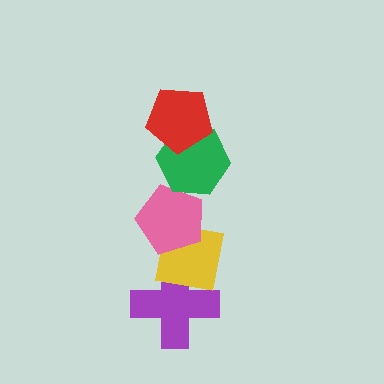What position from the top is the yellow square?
The yellow square is 4th from the top.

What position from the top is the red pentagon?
The red pentagon is 1st from the top.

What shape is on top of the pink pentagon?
The green hexagon is on top of the pink pentagon.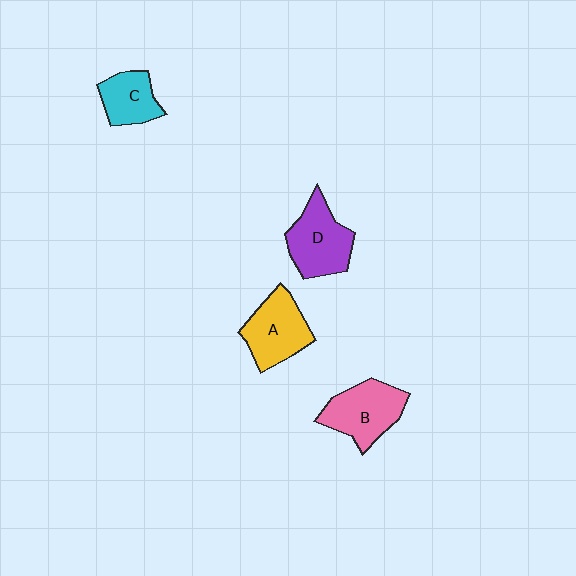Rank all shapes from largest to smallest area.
From largest to smallest: B (pink), D (purple), A (yellow), C (cyan).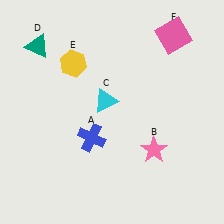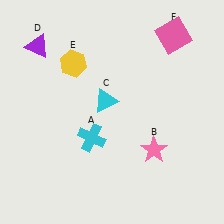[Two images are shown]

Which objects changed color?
A changed from blue to cyan. D changed from teal to purple.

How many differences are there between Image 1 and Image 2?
There are 2 differences between the two images.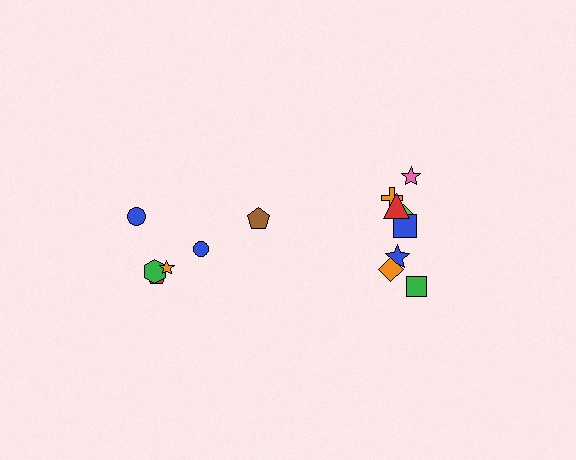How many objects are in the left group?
There are 6 objects.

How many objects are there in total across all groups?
There are 14 objects.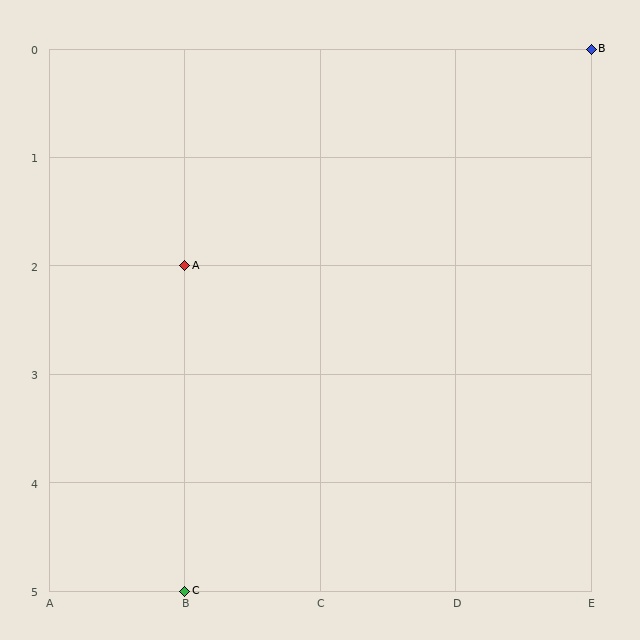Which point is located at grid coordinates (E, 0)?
Point B is at (E, 0).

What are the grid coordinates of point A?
Point A is at grid coordinates (B, 2).